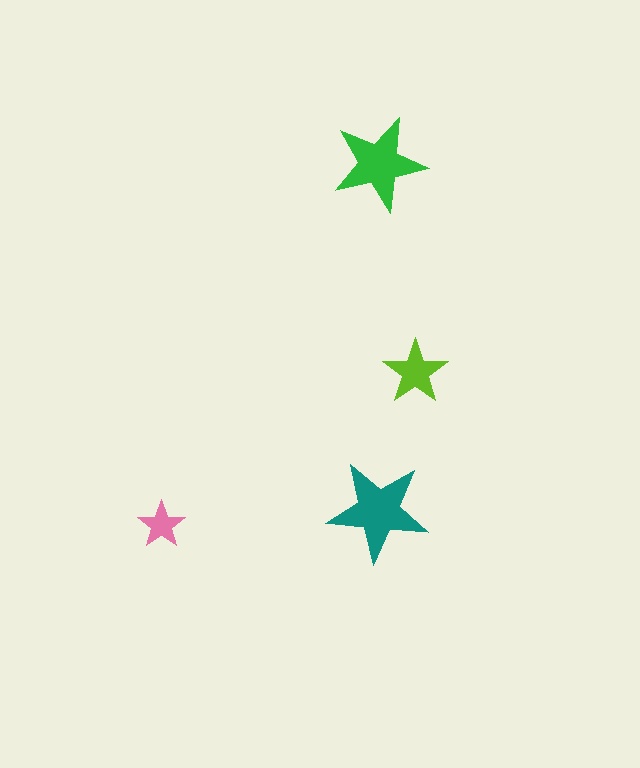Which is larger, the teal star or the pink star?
The teal one.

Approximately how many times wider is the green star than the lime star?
About 1.5 times wider.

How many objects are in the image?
There are 4 objects in the image.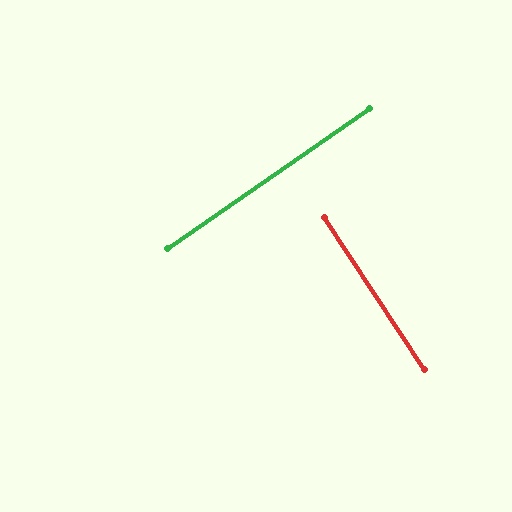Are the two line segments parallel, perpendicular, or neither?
Perpendicular — they meet at approximately 89°.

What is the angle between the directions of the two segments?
Approximately 89 degrees.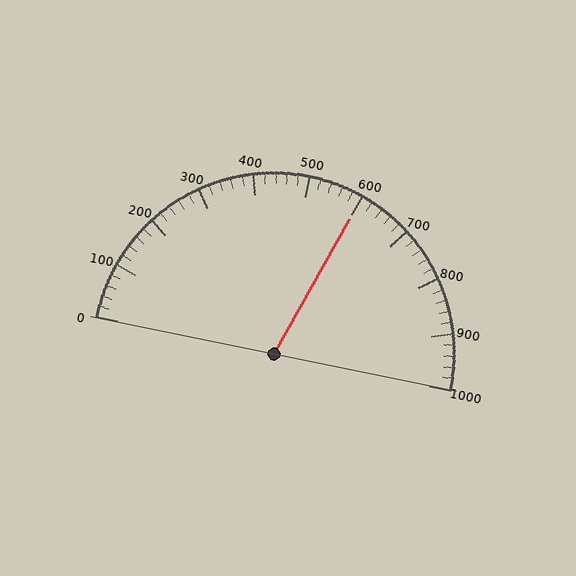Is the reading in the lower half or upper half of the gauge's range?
The reading is in the upper half of the range (0 to 1000).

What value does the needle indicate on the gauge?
The needle indicates approximately 600.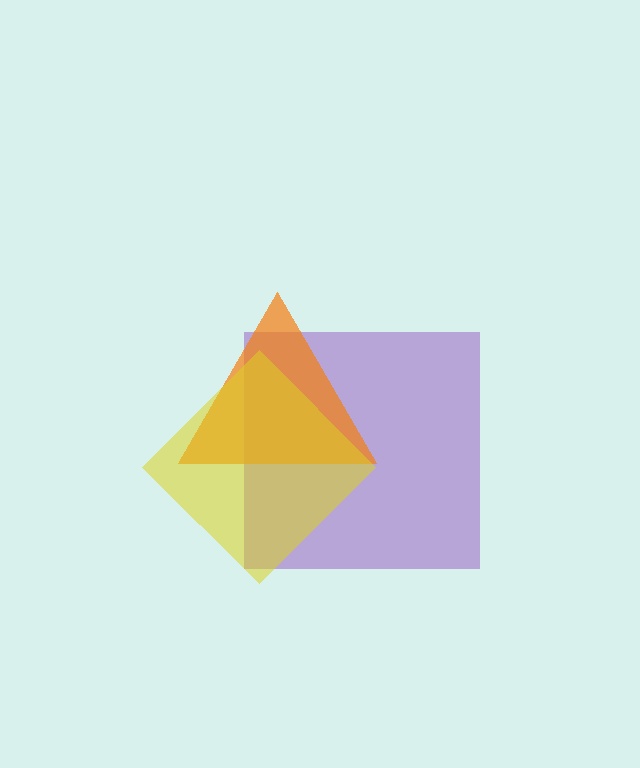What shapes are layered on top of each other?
The layered shapes are: a purple square, an orange triangle, a yellow diamond.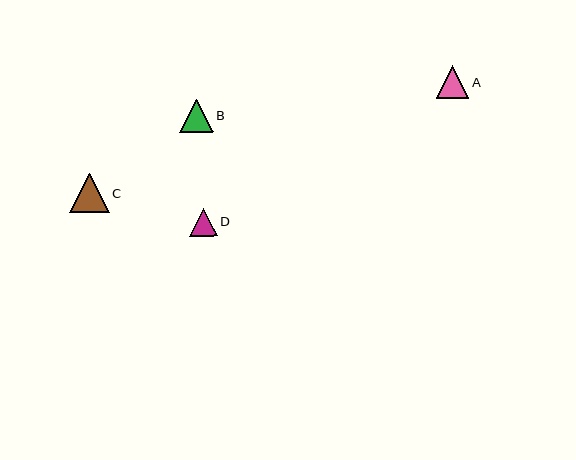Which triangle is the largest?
Triangle C is the largest with a size of approximately 39 pixels.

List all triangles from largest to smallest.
From largest to smallest: C, B, A, D.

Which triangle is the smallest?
Triangle D is the smallest with a size of approximately 28 pixels.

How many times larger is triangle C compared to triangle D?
Triangle C is approximately 1.4 times the size of triangle D.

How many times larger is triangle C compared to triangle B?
Triangle C is approximately 1.2 times the size of triangle B.